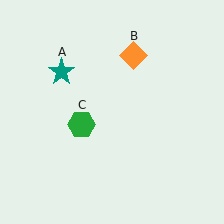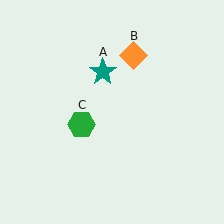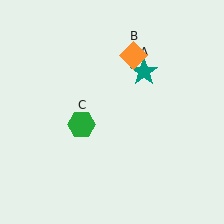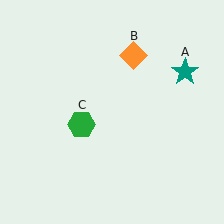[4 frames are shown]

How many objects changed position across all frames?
1 object changed position: teal star (object A).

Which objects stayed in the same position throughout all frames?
Orange diamond (object B) and green hexagon (object C) remained stationary.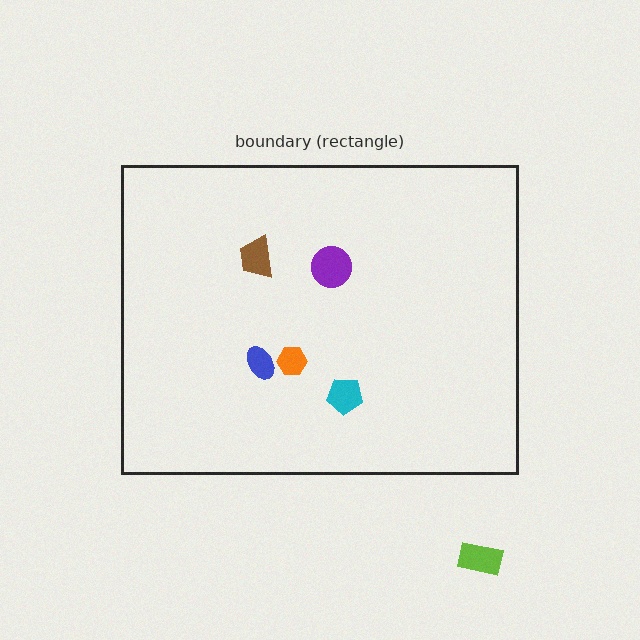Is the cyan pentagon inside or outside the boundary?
Inside.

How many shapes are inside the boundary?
5 inside, 1 outside.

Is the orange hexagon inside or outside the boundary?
Inside.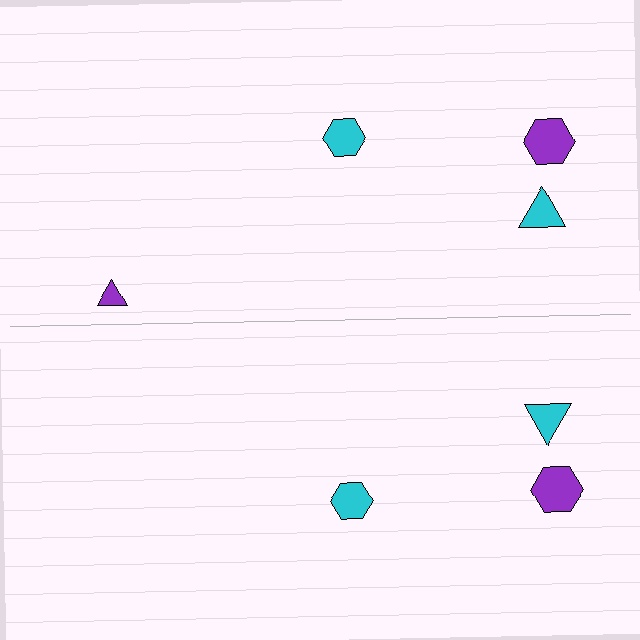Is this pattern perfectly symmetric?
No, the pattern is not perfectly symmetric. A purple triangle is missing from the bottom side.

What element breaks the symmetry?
A purple triangle is missing from the bottom side.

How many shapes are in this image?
There are 7 shapes in this image.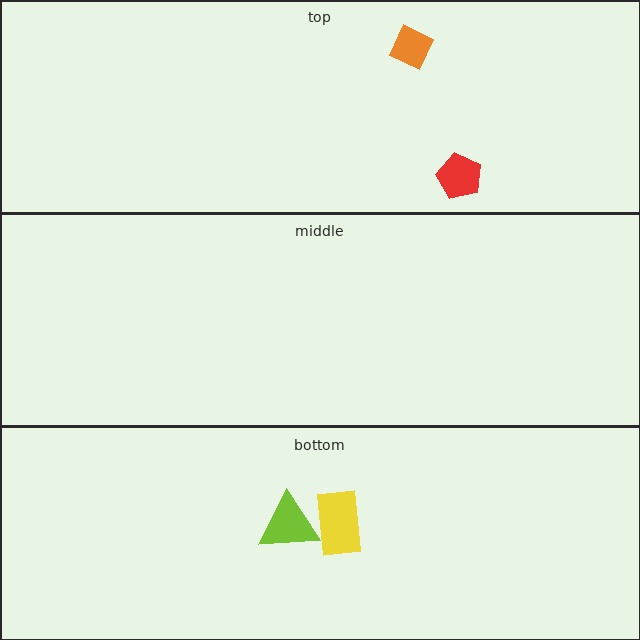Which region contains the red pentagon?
The top region.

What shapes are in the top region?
The red pentagon, the orange diamond.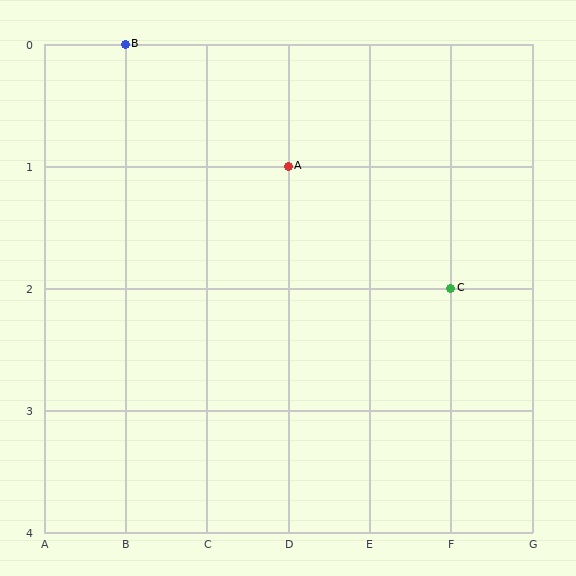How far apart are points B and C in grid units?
Points B and C are 4 columns and 2 rows apart (about 4.5 grid units diagonally).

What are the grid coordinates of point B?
Point B is at grid coordinates (B, 0).